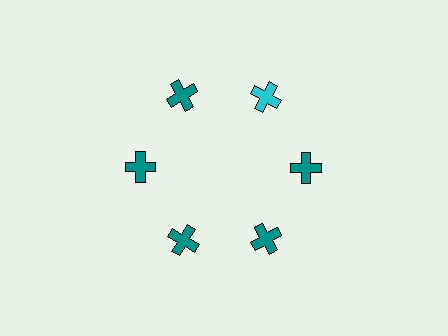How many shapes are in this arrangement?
There are 6 shapes arranged in a ring pattern.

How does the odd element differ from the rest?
It has a different color: cyan instead of teal.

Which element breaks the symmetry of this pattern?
The cyan cross at roughly the 1 o'clock position breaks the symmetry. All other shapes are teal crosses.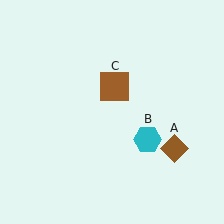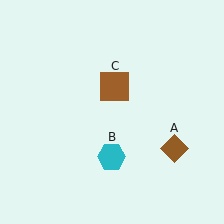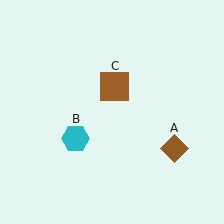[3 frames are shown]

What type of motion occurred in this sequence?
The cyan hexagon (object B) rotated clockwise around the center of the scene.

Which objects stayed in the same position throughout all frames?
Brown diamond (object A) and brown square (object C) remained stationary.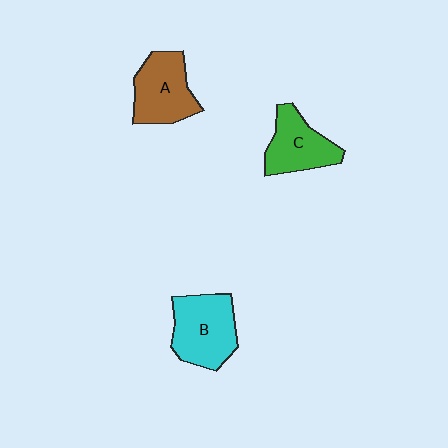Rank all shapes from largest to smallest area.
From largest to smallest: B (cyan), A (brown), C (green).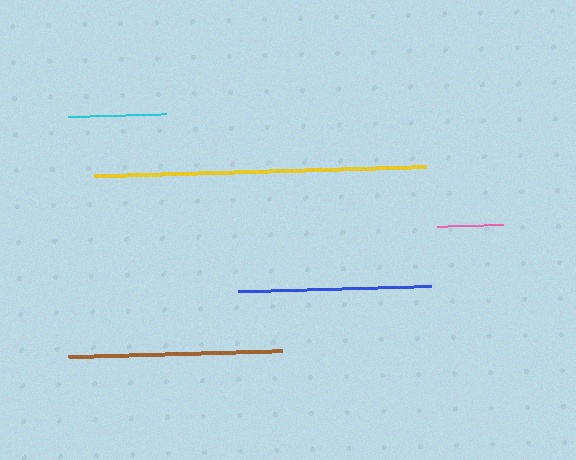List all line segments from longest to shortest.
From longest to shortest: yellow, brown, blue, cyan, pink.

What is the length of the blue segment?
The blue segment is approximately 193 pixels long.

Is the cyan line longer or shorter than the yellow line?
The yellow line is longer than the cyan line.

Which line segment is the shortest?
The pink line is the shortest at approximately 66 pixels.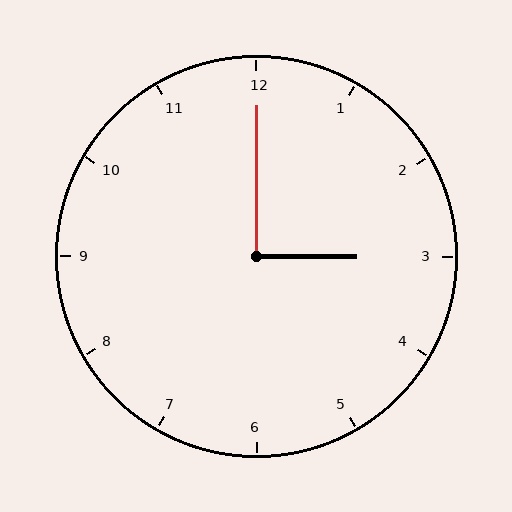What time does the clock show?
3:00.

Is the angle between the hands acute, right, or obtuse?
It is right.